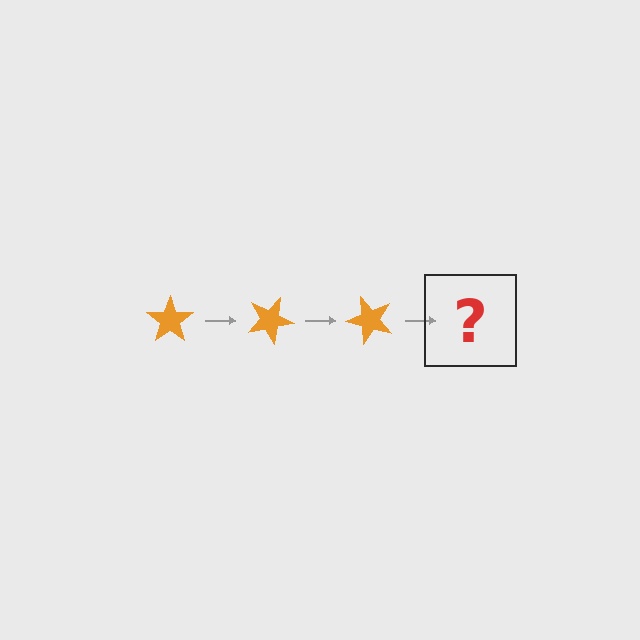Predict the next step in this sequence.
The next step is an orange star rotated 75 degrees.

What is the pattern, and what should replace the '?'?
The pattern is that the star rotates 25 degrees each step. The '?' should be an orange star rotated 75 degrees.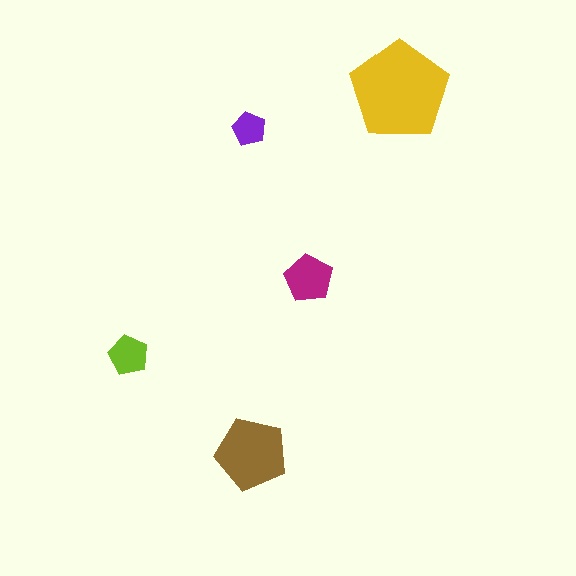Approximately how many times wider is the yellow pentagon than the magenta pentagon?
About 2 times wider.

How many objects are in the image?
There are 5 objects in the image.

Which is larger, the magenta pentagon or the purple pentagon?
The magenta one.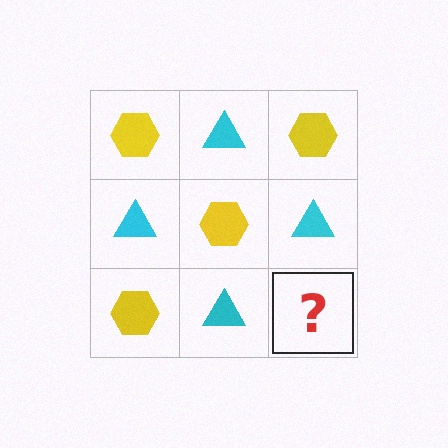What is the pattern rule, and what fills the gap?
The rule is that it alternates yellow hexagon and cyan triangle in a checkerboard pattern. The gap should be filled with a yellow hexagon.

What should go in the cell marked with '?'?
The missing cell should contain a yellow hexagon.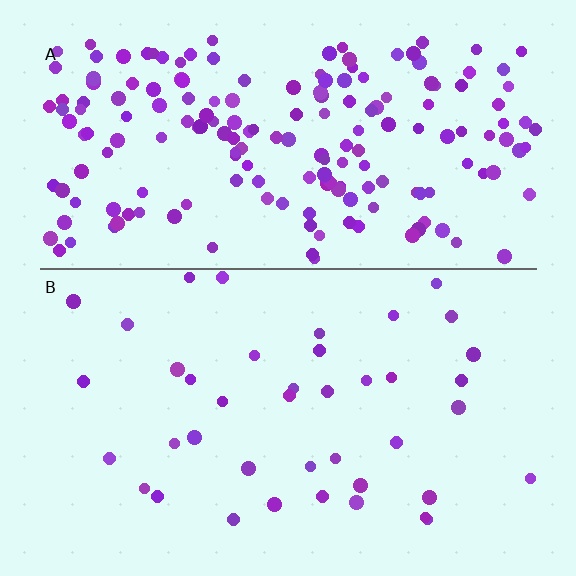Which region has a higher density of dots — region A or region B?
A (the top).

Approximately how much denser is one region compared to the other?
Approximately 4.5× — region A over region B.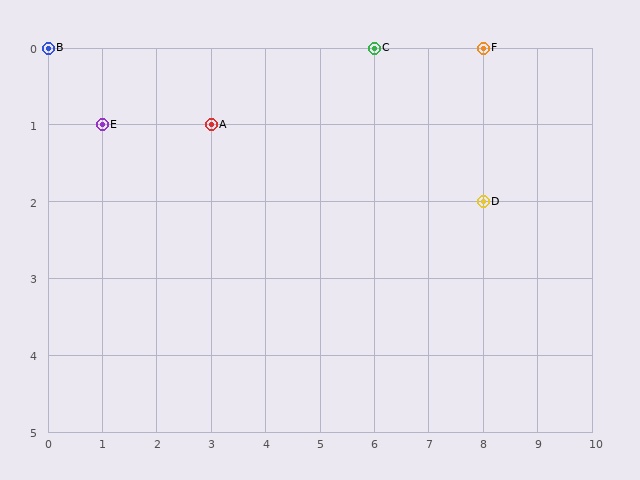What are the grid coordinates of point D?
Point D is at grid coordinates (8, 2).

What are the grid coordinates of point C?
Point C is at grid coordinates (6, 0).